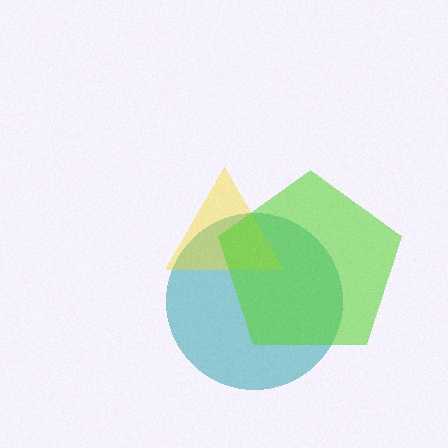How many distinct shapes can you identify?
There are 3 distinct shapes: a teal circle, a yellow triangle, a lime pentagon.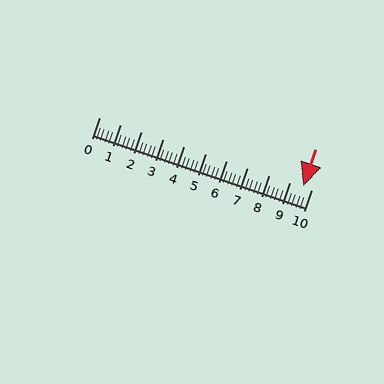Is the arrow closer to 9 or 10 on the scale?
The arrow is closer to 10.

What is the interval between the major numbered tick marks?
The major tick marks are spaced 1 units apart.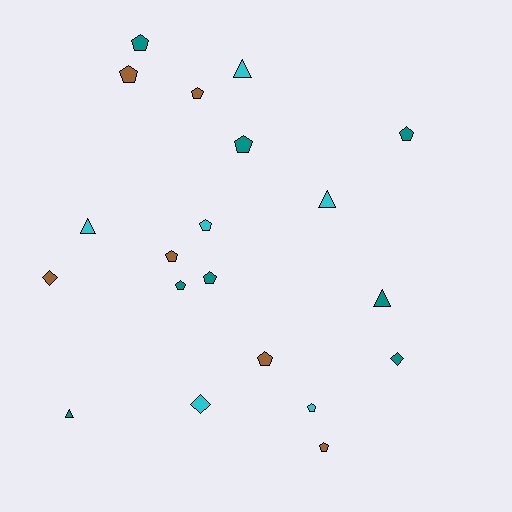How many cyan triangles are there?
There are 3 cyan triangles.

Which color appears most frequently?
Teal, with 8 objects.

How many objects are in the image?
There are 20 objects.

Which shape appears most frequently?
Pentagon, with 12 objects.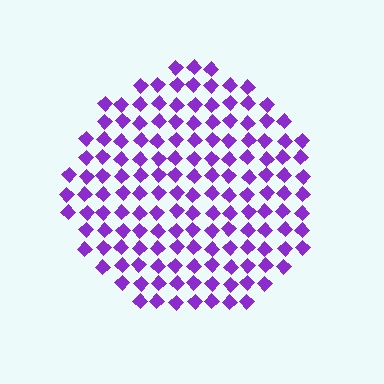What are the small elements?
The small elements are diamonds.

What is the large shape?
The large shape is a circle.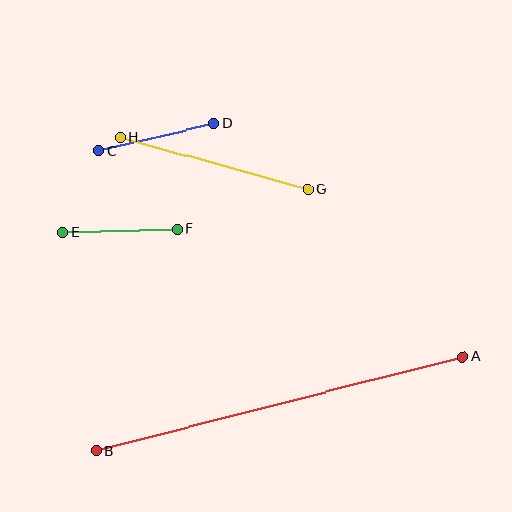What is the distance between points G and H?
The distance is approximately 195 pixels.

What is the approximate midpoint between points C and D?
The midpoint is at approximately (156, 137) pixels.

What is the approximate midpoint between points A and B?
The midpoint is at approximately (280, 404) pixels.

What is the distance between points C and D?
The distance is approximately 118 pixels.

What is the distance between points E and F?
The distance is approximately 115 pixels.